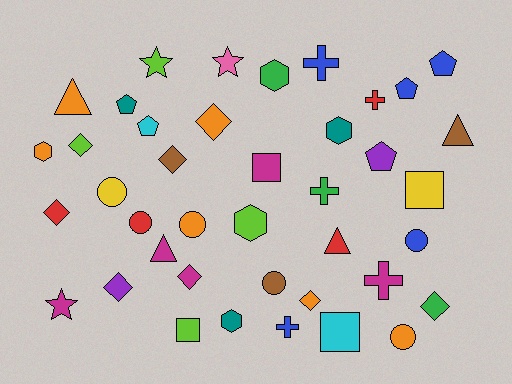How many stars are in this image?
There are 3 stars.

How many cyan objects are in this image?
There are 2 cyan objects.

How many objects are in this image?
There are 40 objects.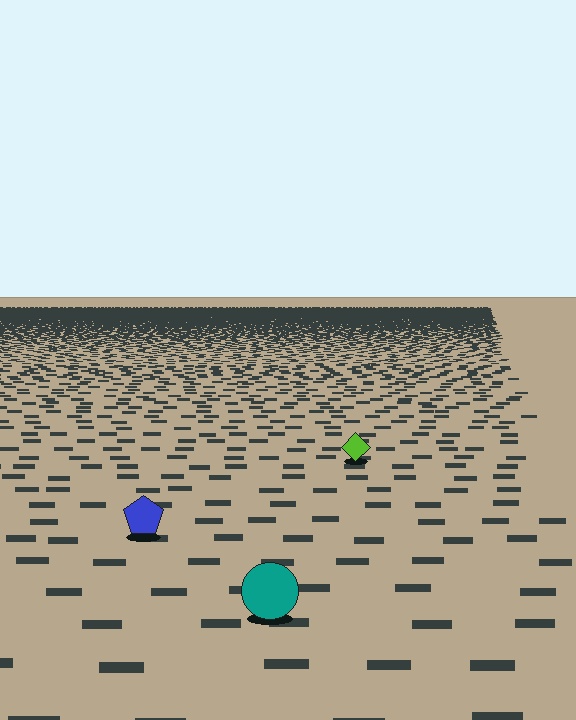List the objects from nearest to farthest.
From nearest to farthest: the teal circle, the blue pentagon, the lime diamond.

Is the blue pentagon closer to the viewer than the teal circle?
No. The teal circle is closer — you can tell from the texture gradient: the ground texture is coarser near it.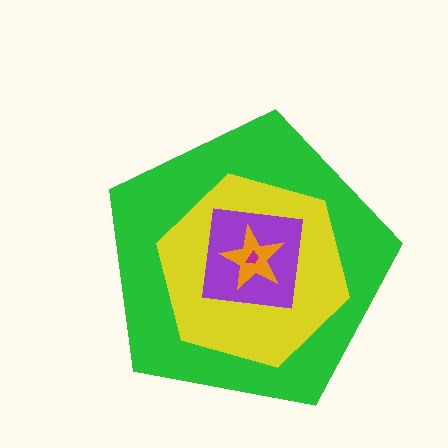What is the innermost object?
The magenta trapezoid.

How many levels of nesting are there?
5.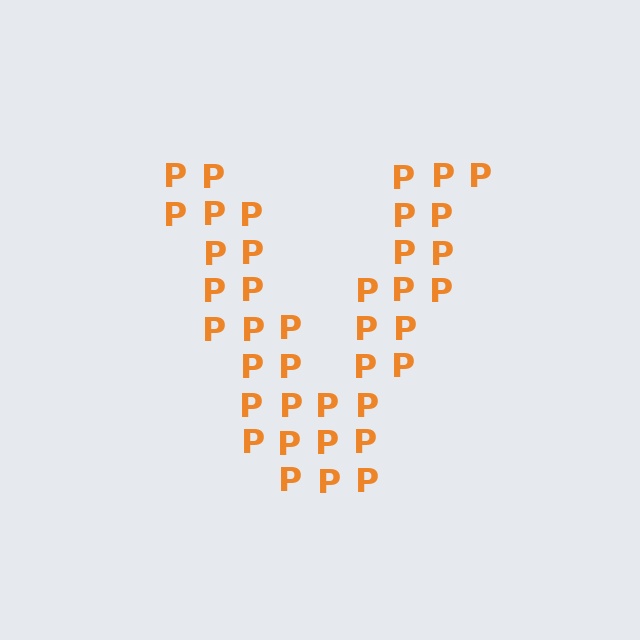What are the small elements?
The small elements are letter P's.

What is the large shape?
The large shape is the letter V.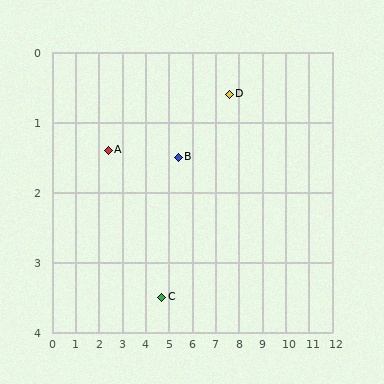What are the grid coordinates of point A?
Point A is at approximately (2.4, 1.4).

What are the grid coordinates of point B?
Point B is at approximately (5.4, 1.5).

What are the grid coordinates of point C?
Point C is at approximately (4.7, 3.5).